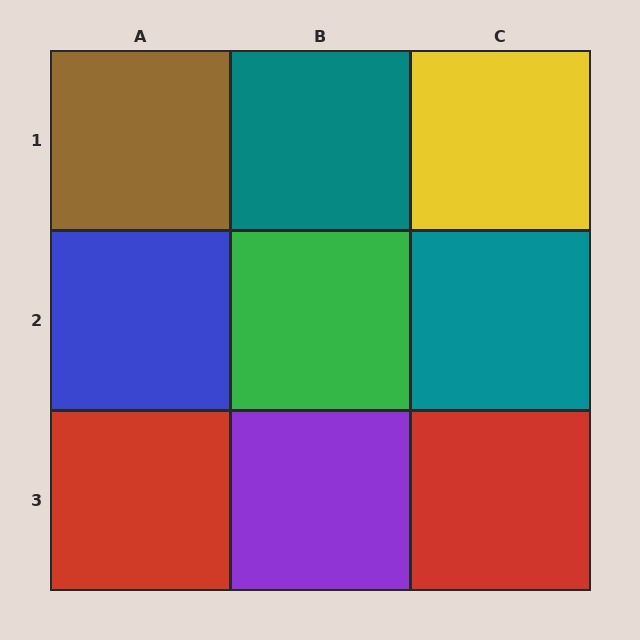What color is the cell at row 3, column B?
Purple.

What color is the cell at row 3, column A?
Red.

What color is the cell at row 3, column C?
Red.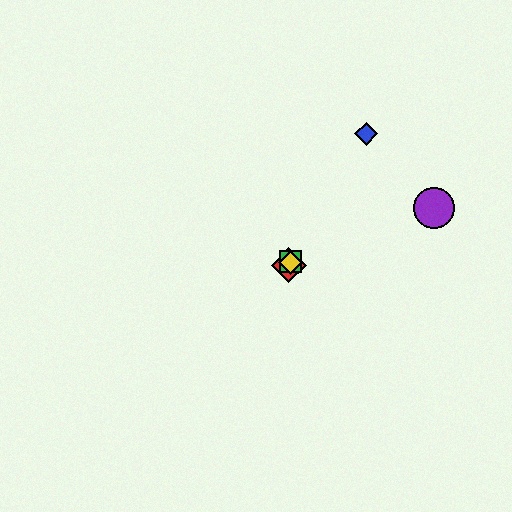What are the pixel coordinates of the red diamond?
The red diamond is at (289, 265).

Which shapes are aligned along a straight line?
The red diamond, the blue diamond, the green square, the yellow diamond are aligned along a straight line.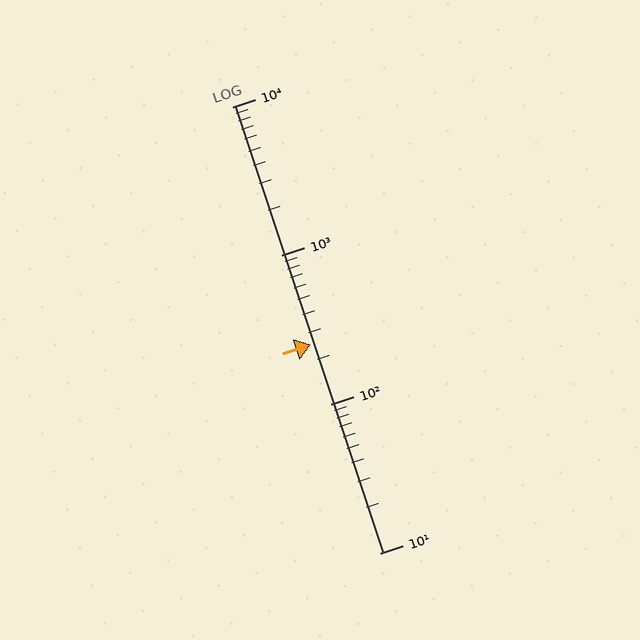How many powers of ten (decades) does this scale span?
The scale spans 3 decades, from 10 to 10000.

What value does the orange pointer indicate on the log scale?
The pointer indicates approximately 250.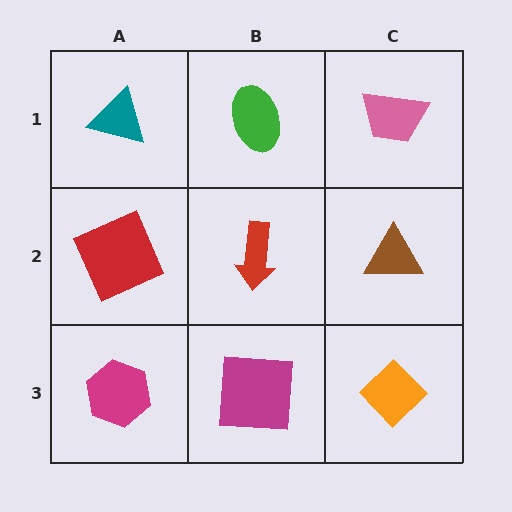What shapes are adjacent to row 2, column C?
A pink trapezoid (row 1, column C), an orange diamond (row 3, column C), a red arrow (row 2, column B).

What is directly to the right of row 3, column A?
A magenta square.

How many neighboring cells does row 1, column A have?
2.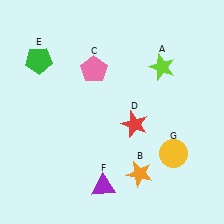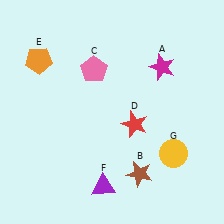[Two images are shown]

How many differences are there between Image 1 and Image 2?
There are 3 differences between the two images.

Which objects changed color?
A changed from lime to magenta. B changed from orange to brown. E changed from green to orange.